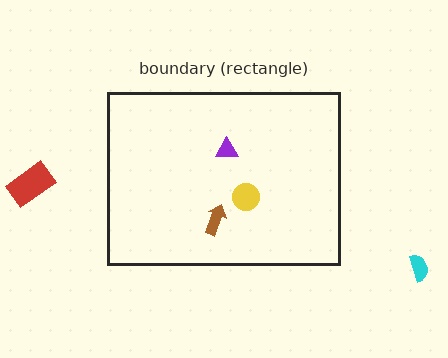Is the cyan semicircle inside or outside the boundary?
Outside.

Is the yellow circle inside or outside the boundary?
Inside.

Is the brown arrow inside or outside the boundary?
Inside.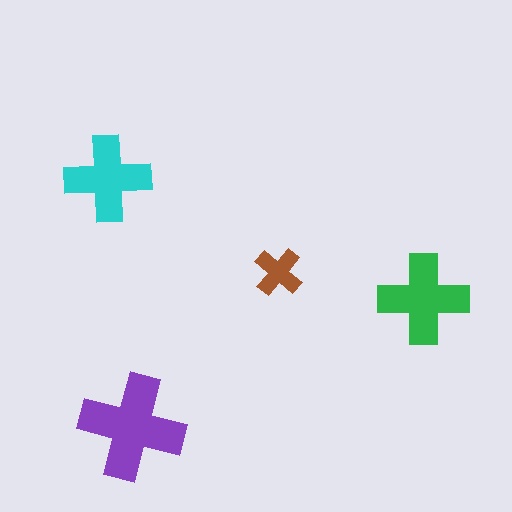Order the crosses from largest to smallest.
the purple one, the green one, the cyan one, the brown one.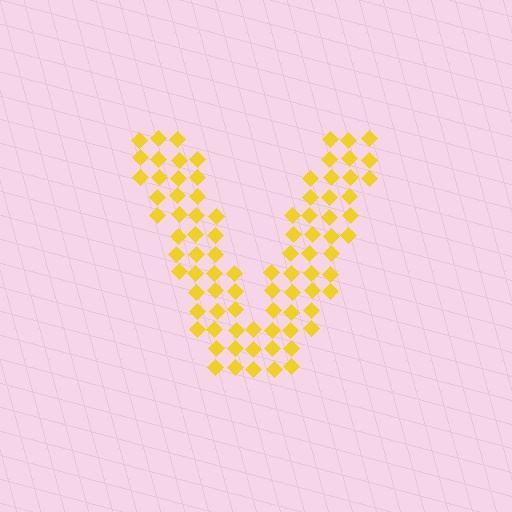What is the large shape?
The large shape is the letter V.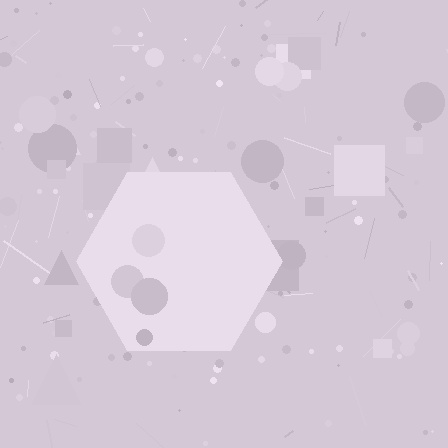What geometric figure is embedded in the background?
A hexagon is embedded in the background.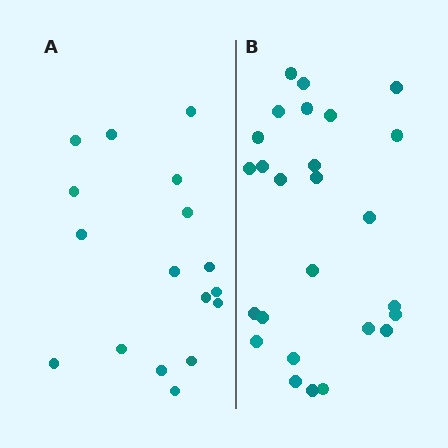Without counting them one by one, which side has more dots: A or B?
Region B (the right region) has more dots.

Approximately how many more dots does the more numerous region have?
Region B has roughly 8 or so more dots than region A.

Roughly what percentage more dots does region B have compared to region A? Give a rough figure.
About 55% more.